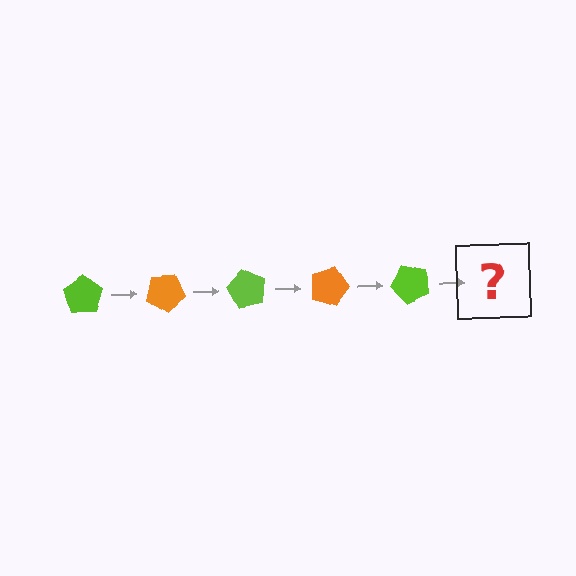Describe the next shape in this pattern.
It should be an orange pentagon, rotated 150 degrees from the start.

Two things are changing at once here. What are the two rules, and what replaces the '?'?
The two rules are that it rotates 30 degrees each step and the color cycles through lime and orange. The '?' should be an orange pentagon, rotated 150 degrees from the start.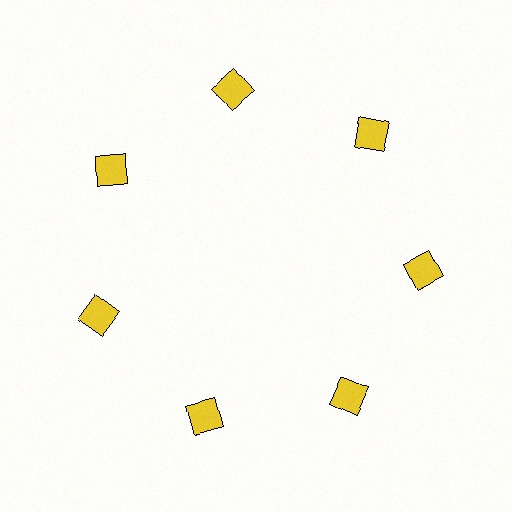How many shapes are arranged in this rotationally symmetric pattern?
There are 7 shapes, arranged in 7 groups of 1.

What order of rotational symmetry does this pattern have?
This pattern has 7-fold rotational symmetry.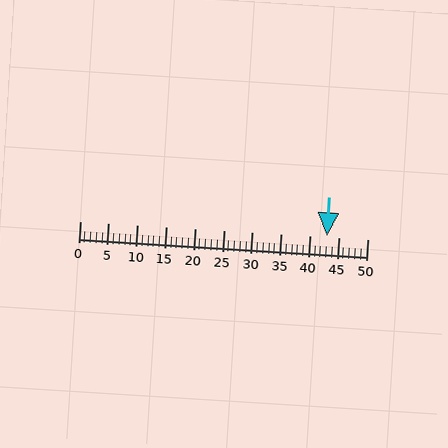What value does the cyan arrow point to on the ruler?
The cyan arrow points to approximately 43.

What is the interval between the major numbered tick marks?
The major tick marks are spaced 5 units apart.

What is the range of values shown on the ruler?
The ruler shows values from 0 to 50.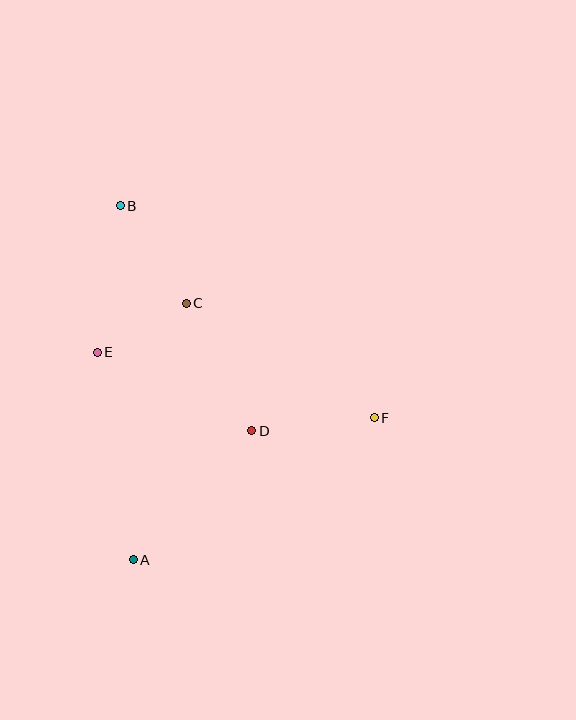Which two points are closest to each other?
Points C and E are closest to each other.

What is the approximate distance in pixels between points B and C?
The distance between B and C is approximately 118 pixels.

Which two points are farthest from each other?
Points A and B are farthest from each other.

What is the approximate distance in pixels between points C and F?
The distance between C and F is approximately 220 pixels.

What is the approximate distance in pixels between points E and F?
The distance between E and F is approximately 285 pixels.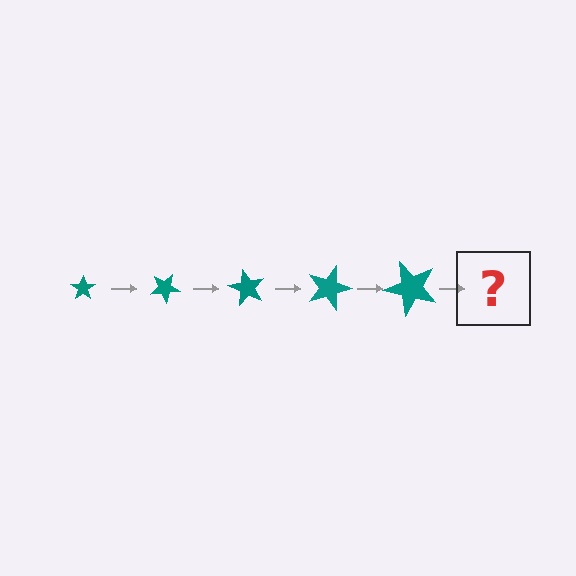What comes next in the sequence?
The next element should be a star, larger than the previous one and rotated 150 degrees from the start.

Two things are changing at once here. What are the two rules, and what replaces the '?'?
The two rules are that the star grows larger each step and it rotates 30 degrees each step. The '?' should be a star, larger than the previous one and rotated 150 degrees from the start.